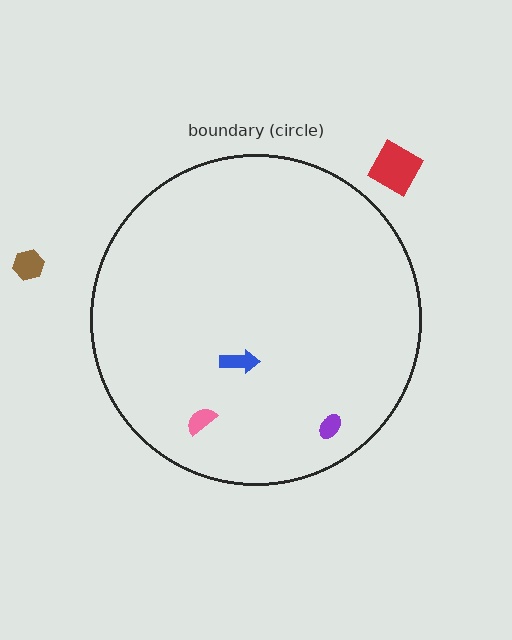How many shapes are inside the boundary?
3 inside, 2 outside.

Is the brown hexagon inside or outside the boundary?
Outside.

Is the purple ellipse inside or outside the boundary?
Inside.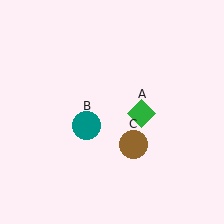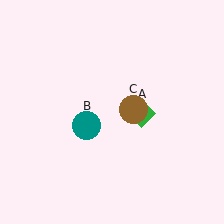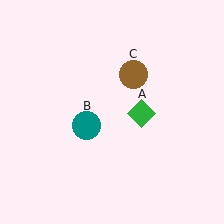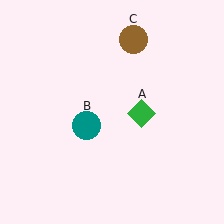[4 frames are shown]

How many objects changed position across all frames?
1 object changed position: brown circle (object C).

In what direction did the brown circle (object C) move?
The brown circle (object C) moved up.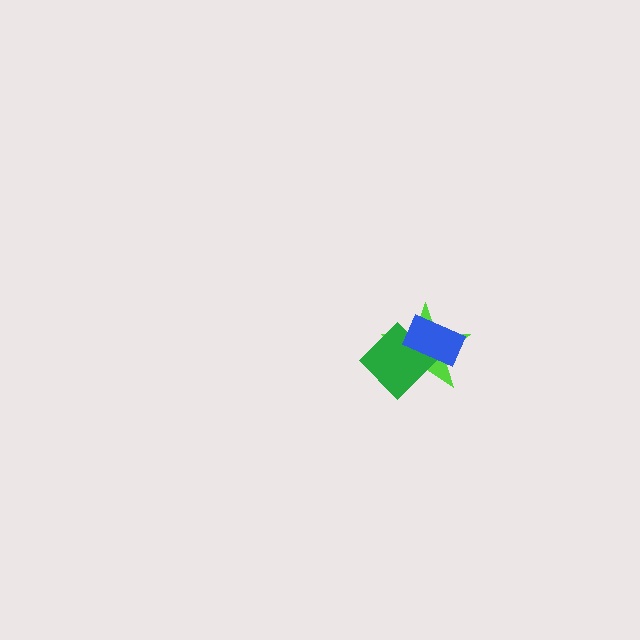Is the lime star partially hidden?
Yes, it is partially covered by another shape.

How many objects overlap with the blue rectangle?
2 objects overlap with the blue rectangle.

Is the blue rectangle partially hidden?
No, no other shape covers it.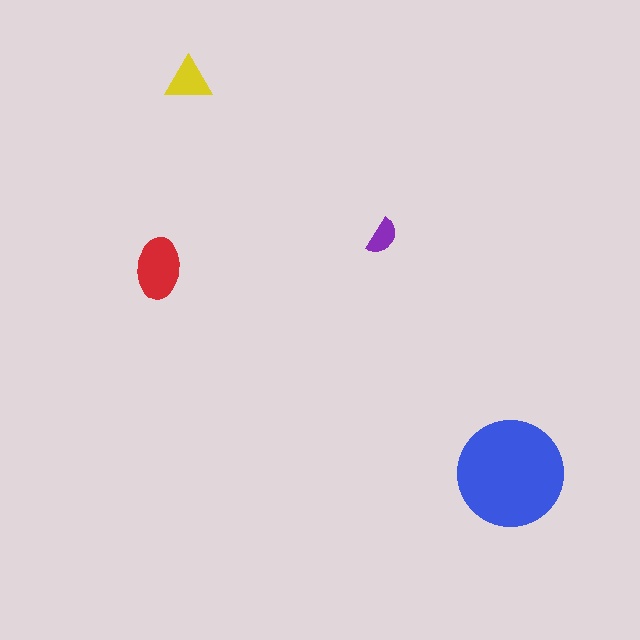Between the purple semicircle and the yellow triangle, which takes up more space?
The yellow triangle.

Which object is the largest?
The blue circle.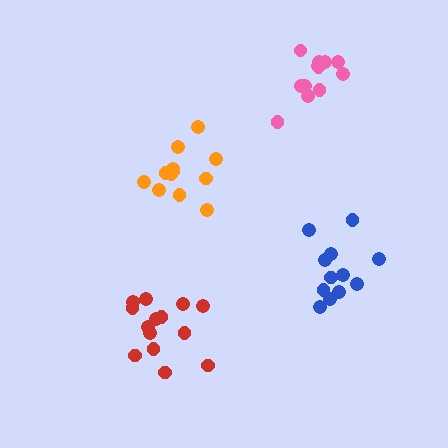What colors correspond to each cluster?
The clusters are colored: red, orange, blue, pink.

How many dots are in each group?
Group 1: 14 dots, Group 2: 12 dots, Group 3: 12 dots, Group 4: 12 dots (50 total).